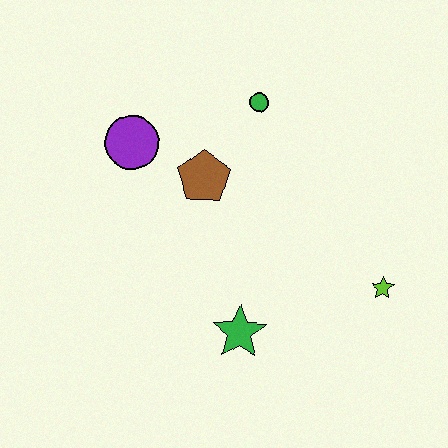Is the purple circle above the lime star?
Yes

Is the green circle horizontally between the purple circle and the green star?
No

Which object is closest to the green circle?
The brown pentagon is closest to the green circle.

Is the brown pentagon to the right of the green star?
No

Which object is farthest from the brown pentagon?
The lime star is farthest from the brown pentagon.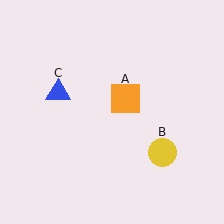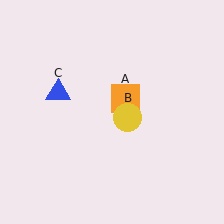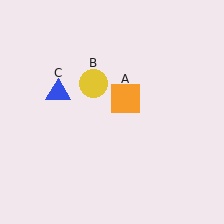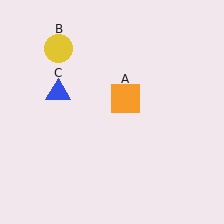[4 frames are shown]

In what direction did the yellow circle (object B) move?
The yellow circle (object B) moved up and to the left.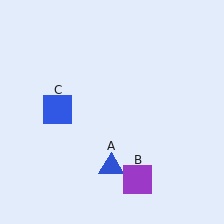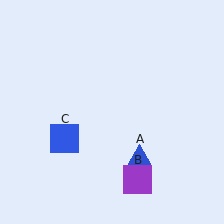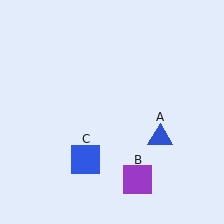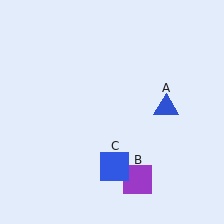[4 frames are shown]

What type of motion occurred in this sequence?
The blue triangle (object A), blue square (object C) rotated counterclockwise around the center of the scene.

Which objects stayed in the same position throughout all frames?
Purple square (object B) remained stationary.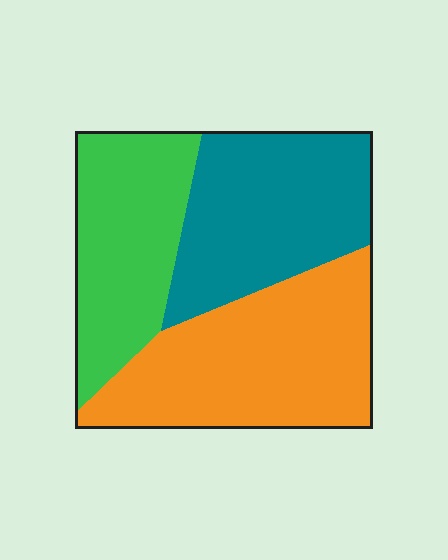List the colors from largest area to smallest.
From largest to smallest: orange, teal, green.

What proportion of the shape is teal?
Teal covers about 35% of the shape.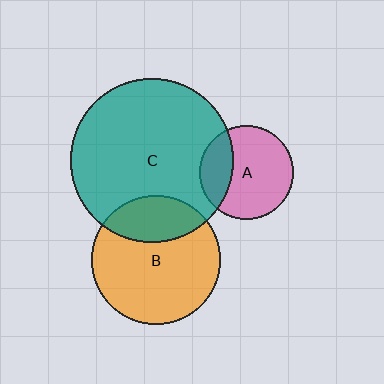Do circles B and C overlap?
Yes.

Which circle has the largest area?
Circle C (teal).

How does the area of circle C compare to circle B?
Approximately 1.6 times.